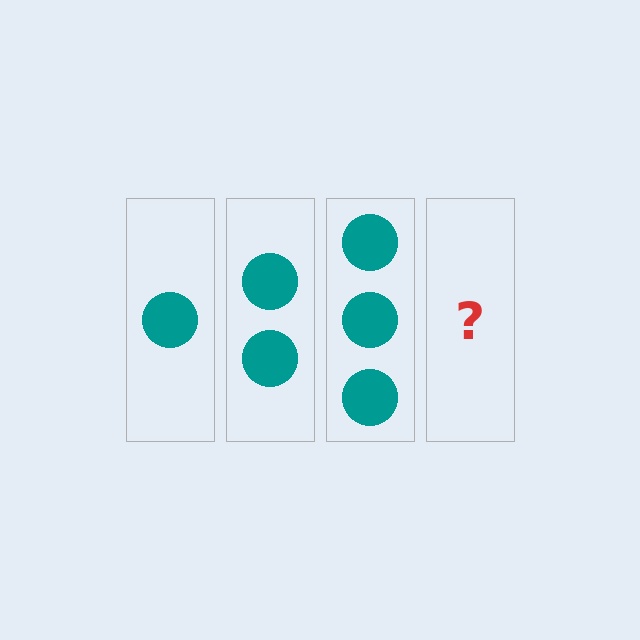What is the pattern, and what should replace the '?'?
The pattern is that each step adds one more circle. The '?' should be 4 circles.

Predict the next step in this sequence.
The next step is 4 circles.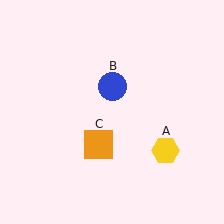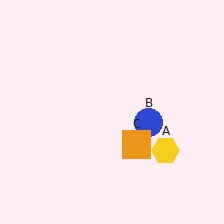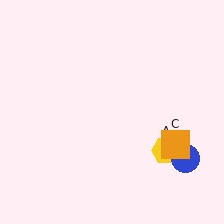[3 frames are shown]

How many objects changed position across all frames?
2 objects changed position: blue circle (object B), orange square (object C).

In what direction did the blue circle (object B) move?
The blue circle (object B) moved down and to the right.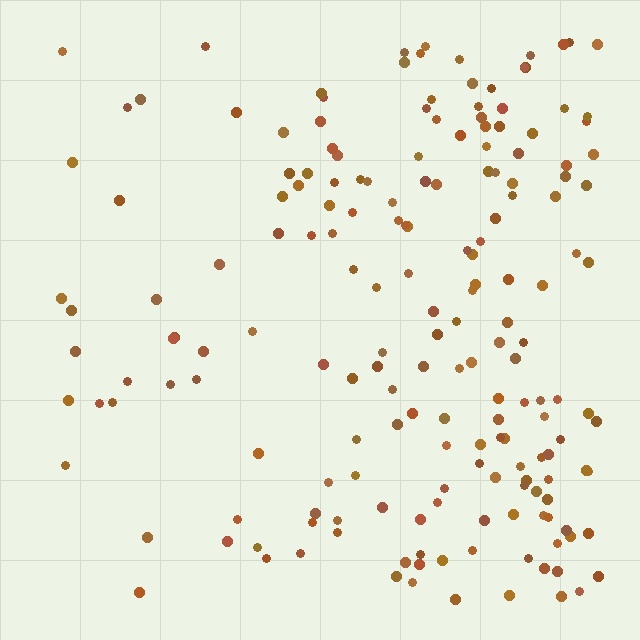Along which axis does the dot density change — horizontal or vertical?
Horizontal.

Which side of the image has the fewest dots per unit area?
The left.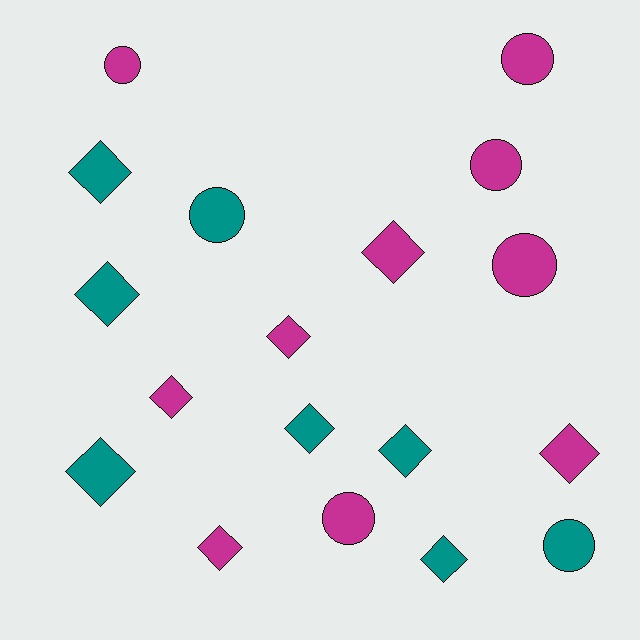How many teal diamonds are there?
There are 6 teal diamonds.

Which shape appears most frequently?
Diamond, with 11 objects.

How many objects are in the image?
There are 18 objects.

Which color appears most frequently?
Magenta, with 10 objects.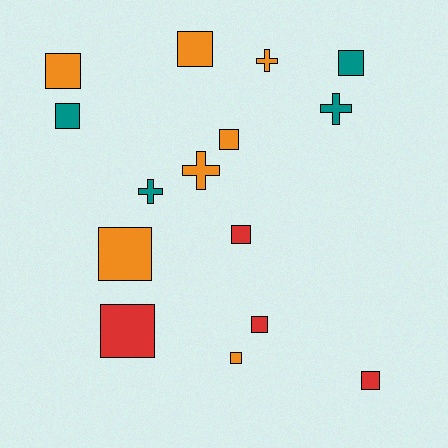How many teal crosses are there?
There are 2 teal crosses.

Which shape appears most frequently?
Square, with 11 objects.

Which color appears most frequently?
Orange, with 7 objects.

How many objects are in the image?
There are 15 objects.